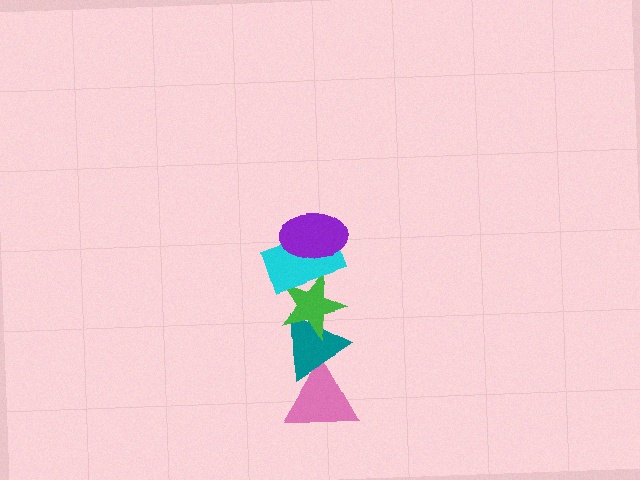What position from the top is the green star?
The green star is 3rd from the top.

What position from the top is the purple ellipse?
The purple ellipse is 1st from the top.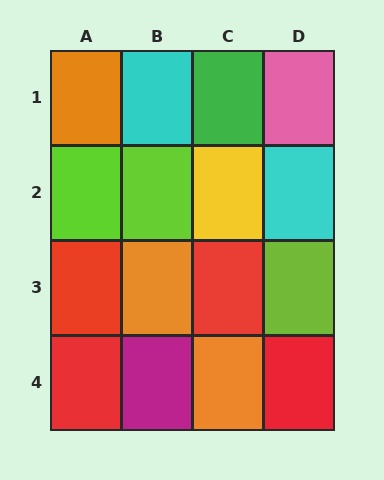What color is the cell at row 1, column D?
Pink.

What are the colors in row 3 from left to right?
Red, orange, red, lime.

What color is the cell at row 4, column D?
Red.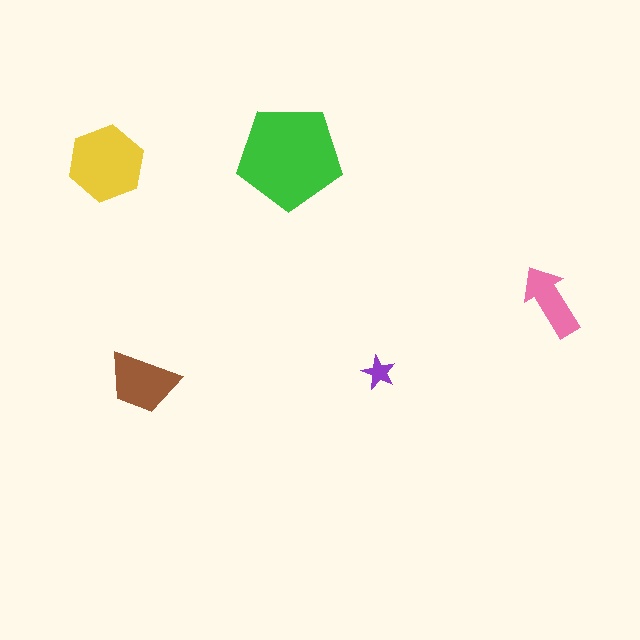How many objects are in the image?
There are 5 objects in the image.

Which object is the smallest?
The purple star.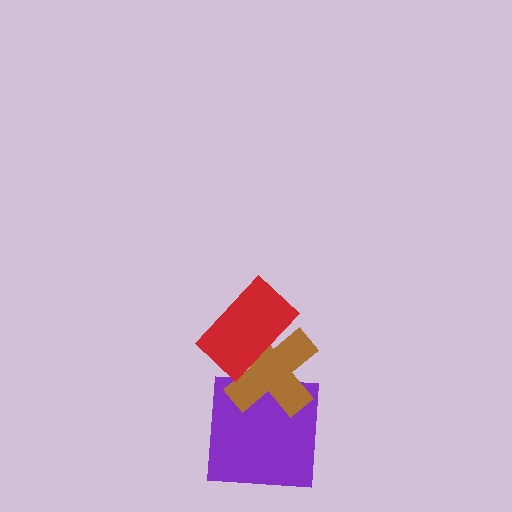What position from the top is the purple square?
The purple square is 3rd from the top.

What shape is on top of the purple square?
The brown cross is on top of the purple square.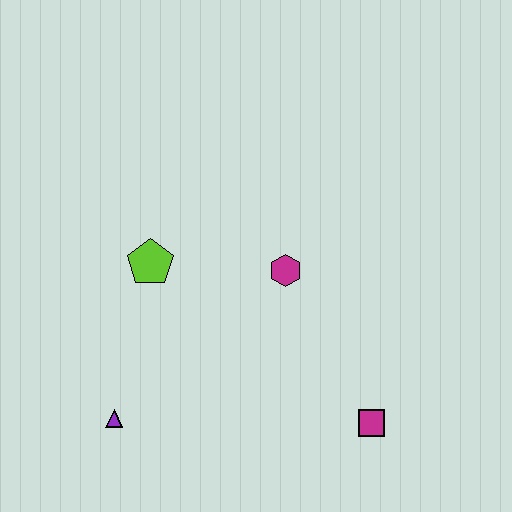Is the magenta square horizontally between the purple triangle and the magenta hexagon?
No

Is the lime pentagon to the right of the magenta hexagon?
No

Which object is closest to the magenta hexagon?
The lime pentagon is closest to the magenta hexagon.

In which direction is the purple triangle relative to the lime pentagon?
The purple triangle is below the lime pentagon.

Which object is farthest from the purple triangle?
The magenta square is farthest from the purple triangle.